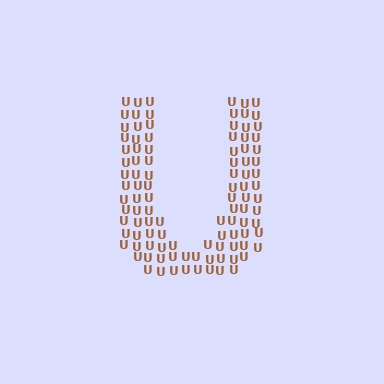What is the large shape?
The large shape is the letter U.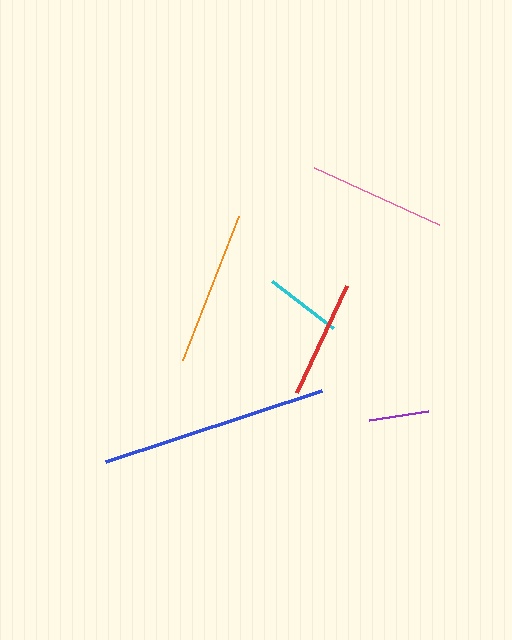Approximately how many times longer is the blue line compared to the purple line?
The blue line is approximately 3.8 times the length of the purple line.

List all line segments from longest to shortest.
From longest to shortest: blue, orange, pink, red, cyan, purple.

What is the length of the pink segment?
The pink segment is approximately 137 pixels long.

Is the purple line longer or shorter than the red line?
The red line is longer than the purple line.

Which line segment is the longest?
The blue line is the longest at approximately 228 pixels.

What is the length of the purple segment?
The purple segment is approximately 60 pixels long.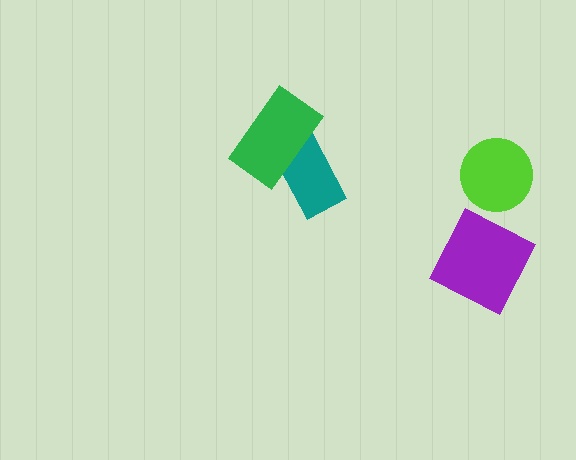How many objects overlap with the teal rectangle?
1 object overlaps with the teal rectangle.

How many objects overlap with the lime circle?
0 objects overlap with the lime circle.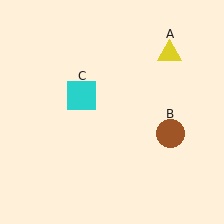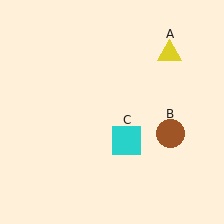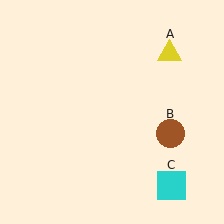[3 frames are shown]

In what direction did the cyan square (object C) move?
The cyan square (object C) moved down and to the right.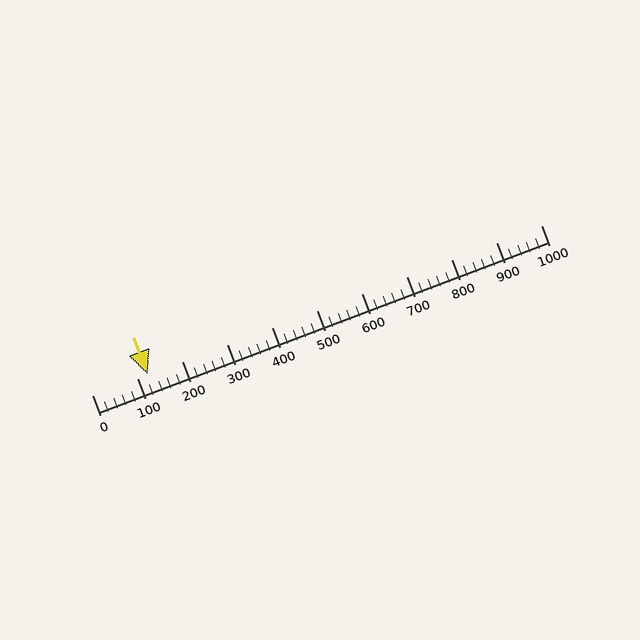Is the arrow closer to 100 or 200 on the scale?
The arrow is closer to 100.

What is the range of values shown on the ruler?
The ruler shows values from 0 to 1000.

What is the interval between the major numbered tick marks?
The major tick marks are spaced 100 units apart.